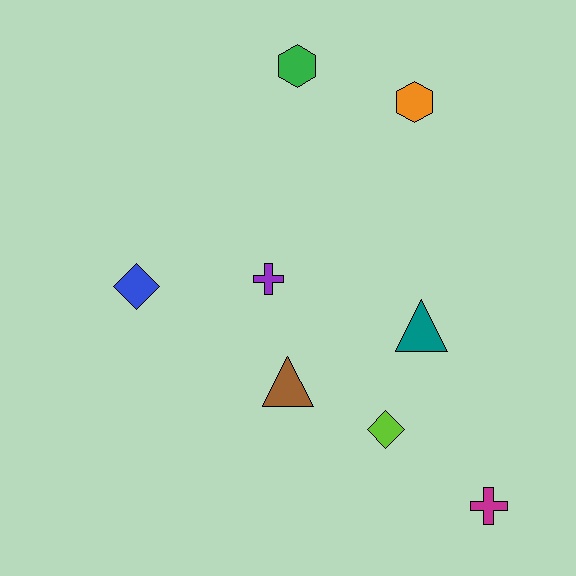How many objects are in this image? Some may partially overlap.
There are 8 objects.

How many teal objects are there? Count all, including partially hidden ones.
There is 1 teal object.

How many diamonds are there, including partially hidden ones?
There are 2 diamonds.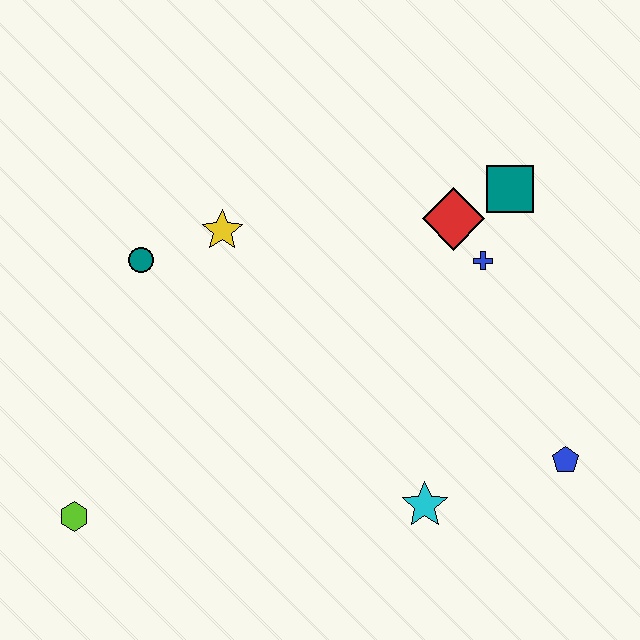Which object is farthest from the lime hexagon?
The teal square is farthest from the lime hexagon.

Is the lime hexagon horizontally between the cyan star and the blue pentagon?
No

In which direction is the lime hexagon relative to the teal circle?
The lime hexagon is below the teal circle.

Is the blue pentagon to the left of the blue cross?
No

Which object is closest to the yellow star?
The teal circle is closest to the yellow star.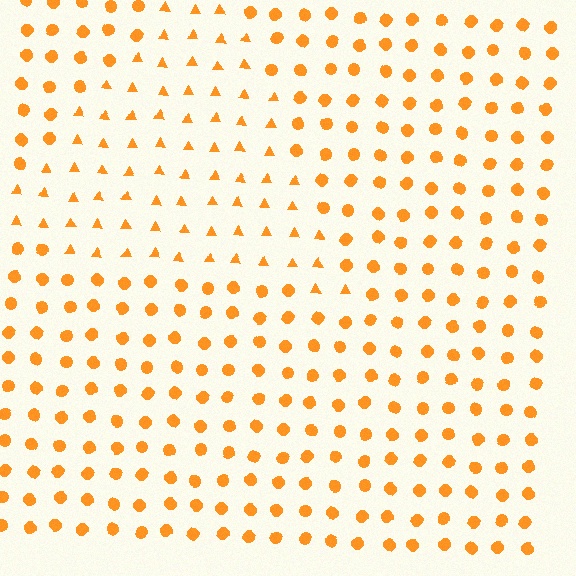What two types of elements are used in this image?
The image uses triangles inside the triangle region and circles outside it.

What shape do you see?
I see a triangle.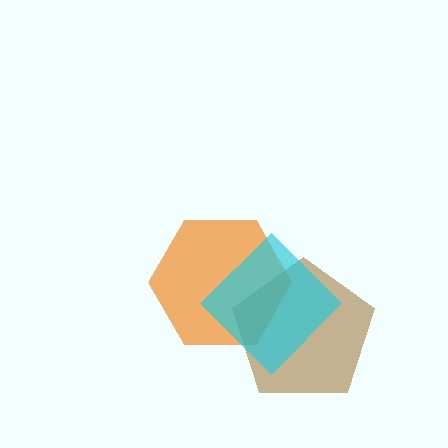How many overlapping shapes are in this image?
There are 3 overlapping shapes in the image.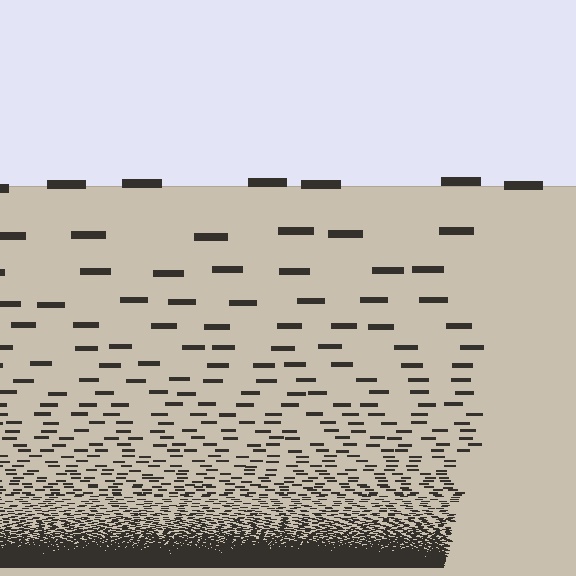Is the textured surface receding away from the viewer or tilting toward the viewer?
The surface appears to tilt toward the viewer. Texture elements get larger and sparser toward the top.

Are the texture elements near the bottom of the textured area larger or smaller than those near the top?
Smaller. The gradient is inverted — elements near the bottom are smaller and denser.